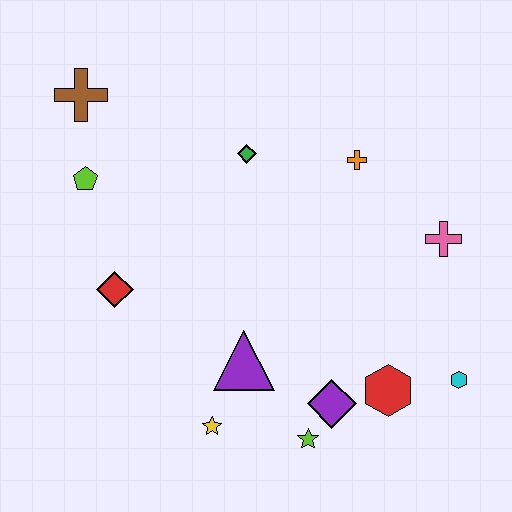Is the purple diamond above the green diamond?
No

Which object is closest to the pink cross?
The orange cross is closest to the pink cross.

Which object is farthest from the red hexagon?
The brown cross is farthest from the red hexagon.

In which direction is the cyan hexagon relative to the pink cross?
The cyan hexagon is below the pink cross.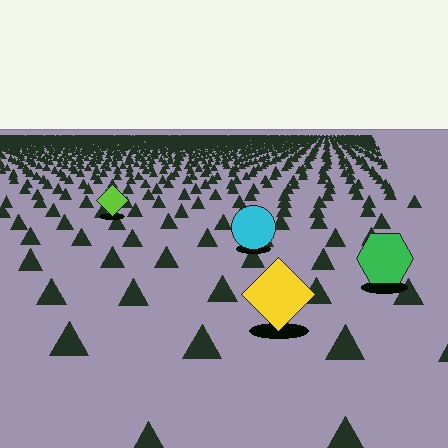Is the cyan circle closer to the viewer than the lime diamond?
Yes. The cyan circle is closer — you can tell from the texture gradient: the ground texture is coarser near it.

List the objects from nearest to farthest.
From nearest to farthest: the yellow diamond, the green hexagon, the cyan circle, the lime diamond.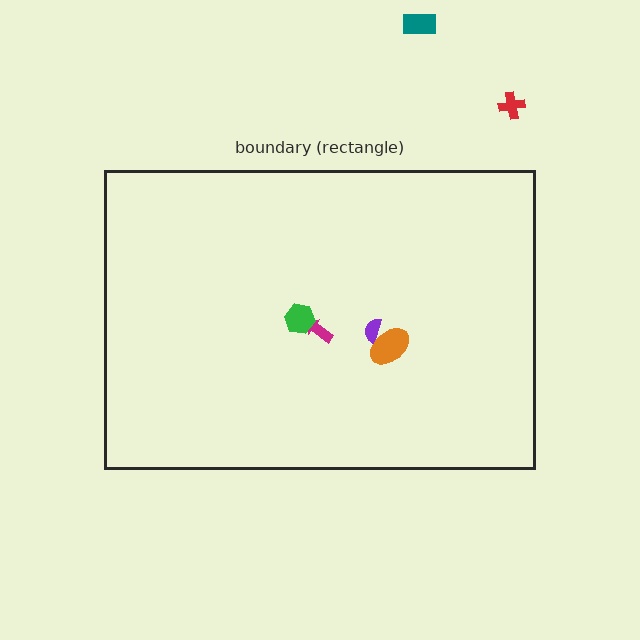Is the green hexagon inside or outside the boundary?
Inside.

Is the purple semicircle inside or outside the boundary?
Inside.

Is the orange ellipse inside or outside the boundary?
Inside.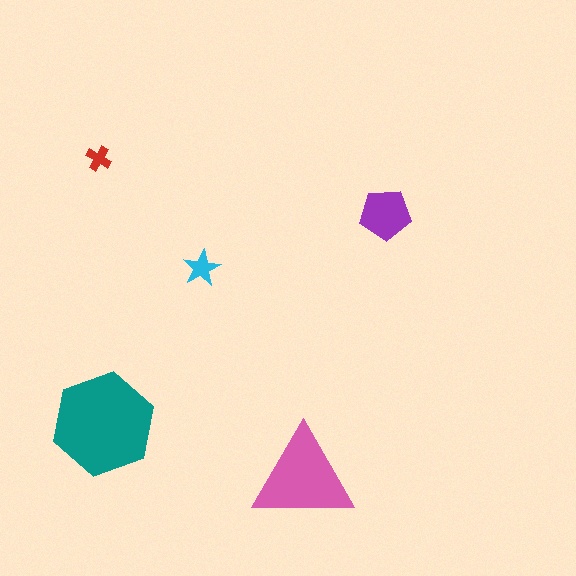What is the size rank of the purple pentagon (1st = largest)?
3rd.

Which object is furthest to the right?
The purple pentagon is rightmost.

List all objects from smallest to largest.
The red cross, the cyan star, the purple pentagon, the pink triangle, the teal hexagon.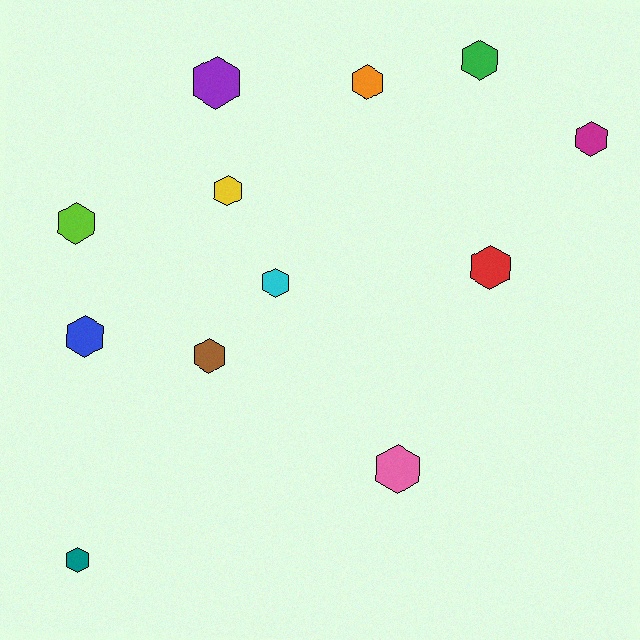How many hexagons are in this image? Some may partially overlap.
There are 12 hexagons.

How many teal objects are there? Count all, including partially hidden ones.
There is 1 teal object.